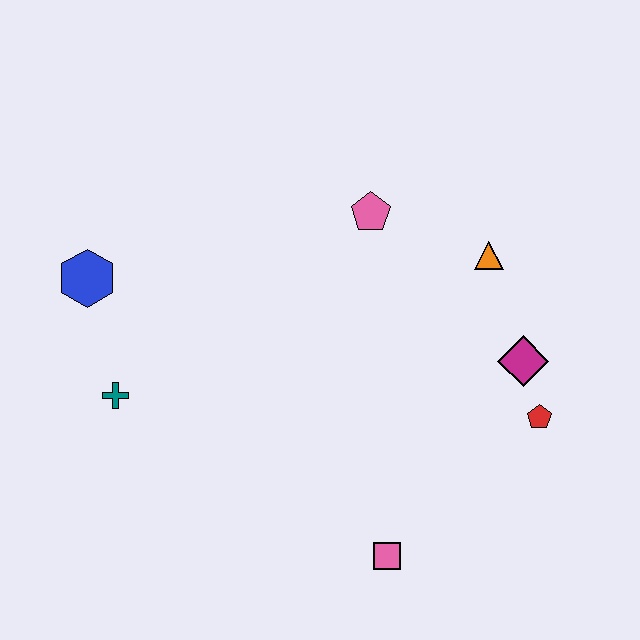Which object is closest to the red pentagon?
The magenta diamond is closest to the red pentagon.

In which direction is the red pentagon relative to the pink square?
The red pentagon is to the right of the pink square.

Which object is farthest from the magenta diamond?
The blue hexagon is farthest from the magenta diamond.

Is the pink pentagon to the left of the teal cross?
No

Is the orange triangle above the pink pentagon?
No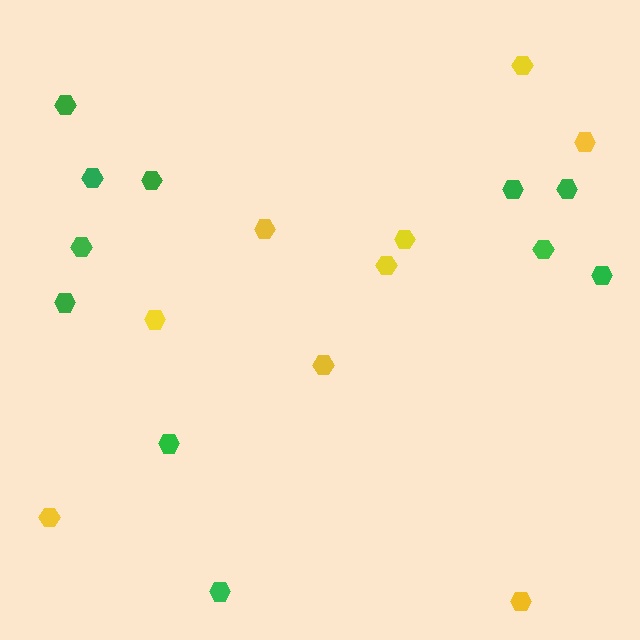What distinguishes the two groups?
There are 2 groups: one group of green hexagons (11) and one group of yellow hexagons (9).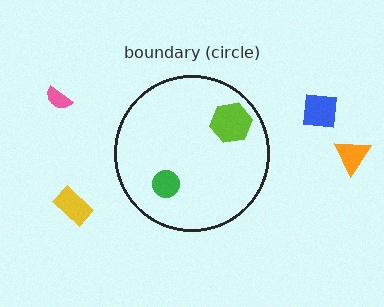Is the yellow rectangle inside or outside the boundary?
Outside.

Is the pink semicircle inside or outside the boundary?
Outside.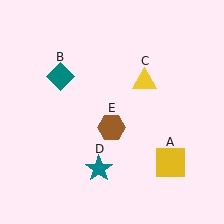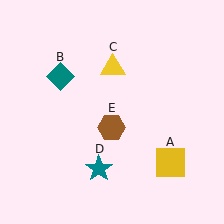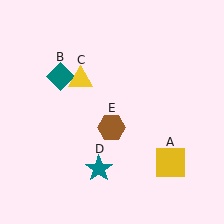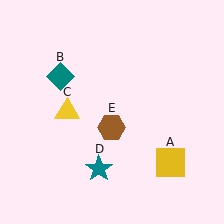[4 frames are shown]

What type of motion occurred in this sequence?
The yellow triangle (object C) rotated counterclockwise around the center of the scene.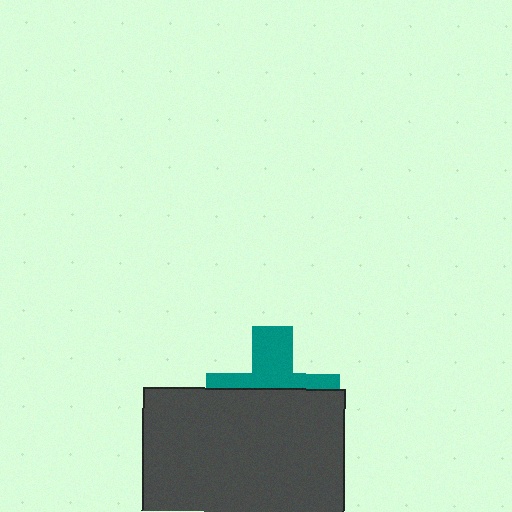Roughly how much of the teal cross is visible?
A small part of it is visible (roughly 41%).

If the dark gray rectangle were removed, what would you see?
You would see the complete teal cross.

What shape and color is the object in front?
The object in front is a dark gray rectangle.